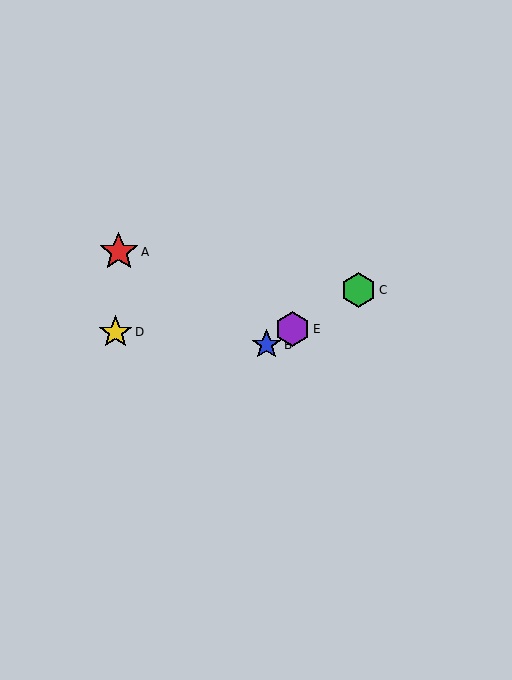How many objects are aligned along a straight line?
3 objects (B, C, E) are aligned along a straight line.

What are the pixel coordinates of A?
Object A is at (119, 252).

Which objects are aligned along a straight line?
Objects B, C, E are aligned along a straight line.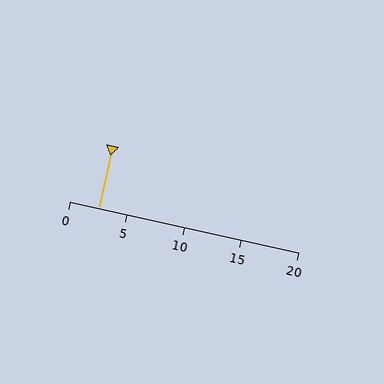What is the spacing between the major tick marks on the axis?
The major ticks are spaced 5 apart.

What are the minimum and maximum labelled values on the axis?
The axis runs from 0 to 20.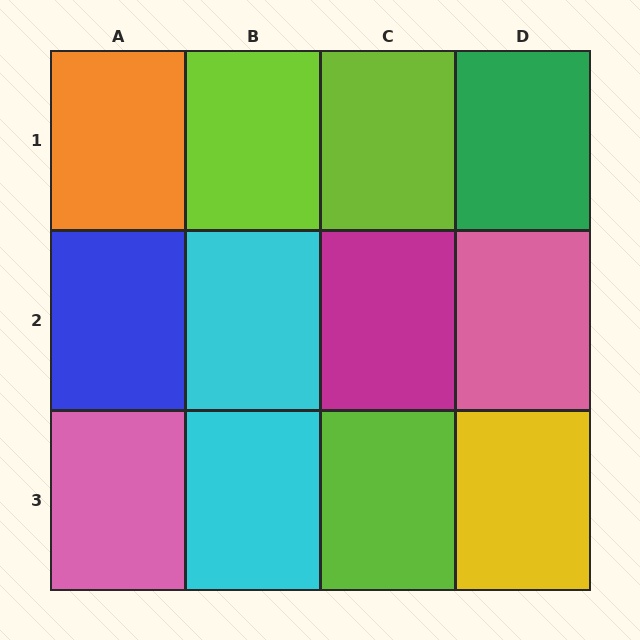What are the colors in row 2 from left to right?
Blue, cyan, magenta, pink.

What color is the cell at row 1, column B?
Lime.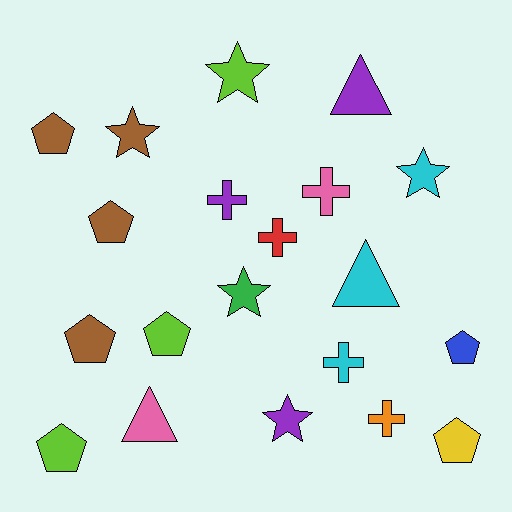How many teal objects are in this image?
There are no teal objects.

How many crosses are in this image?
There are 5 crosses.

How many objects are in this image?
There are 20 objects.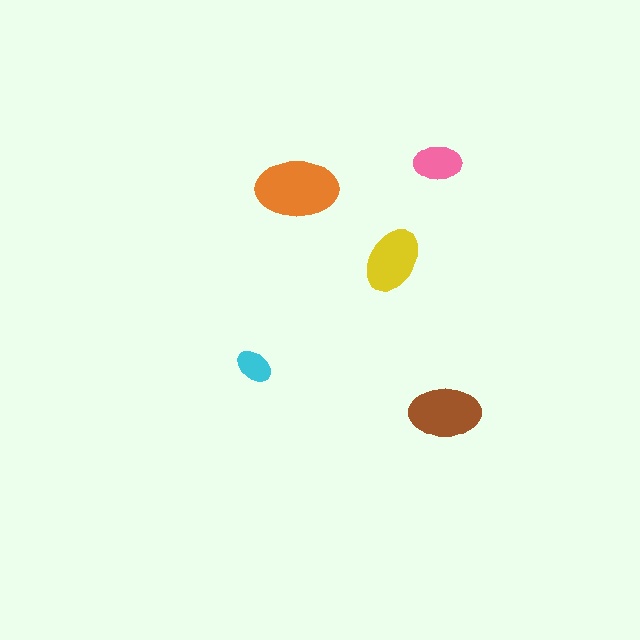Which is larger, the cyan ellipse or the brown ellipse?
The brown one.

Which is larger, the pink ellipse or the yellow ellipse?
The yellow one.